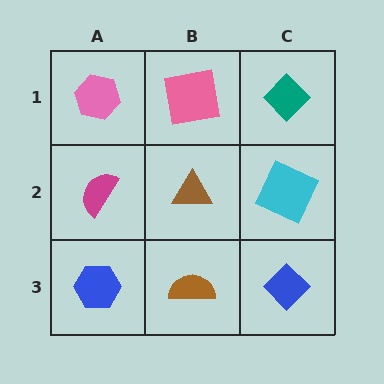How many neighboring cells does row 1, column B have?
3.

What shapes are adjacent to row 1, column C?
A cyan square (row 2, column C), a pink square (row 1, column B).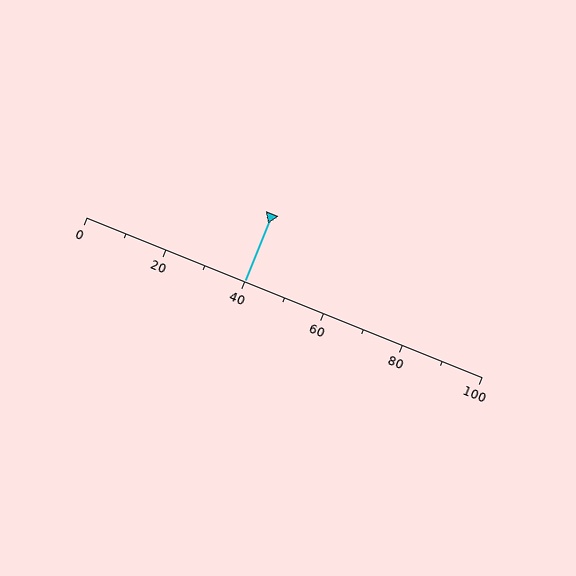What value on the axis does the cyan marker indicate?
The marker indicates approximately 40.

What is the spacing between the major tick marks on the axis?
The major ticks are spaced 20 apart.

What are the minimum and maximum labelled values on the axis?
The axis runs from 0 to 100.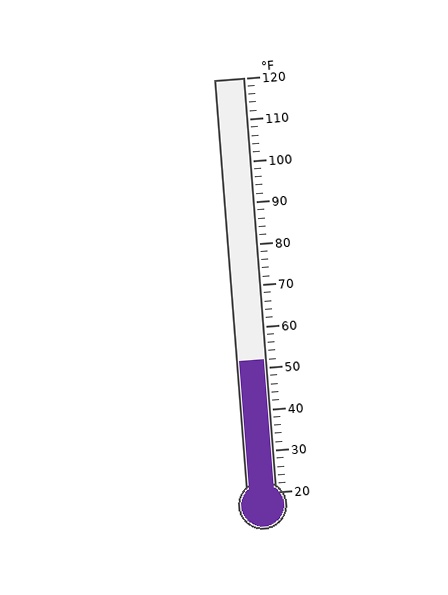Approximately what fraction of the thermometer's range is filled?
The thermometer is filled to approximately 30% of its range.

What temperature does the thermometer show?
The thermometer shows approximately 52°F.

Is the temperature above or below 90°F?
The temperature is below 90°F.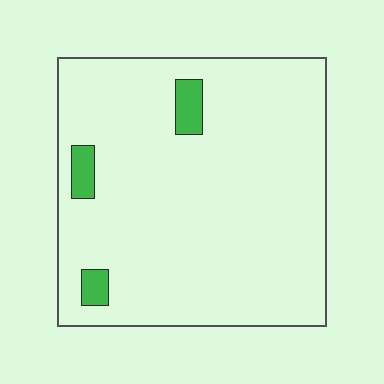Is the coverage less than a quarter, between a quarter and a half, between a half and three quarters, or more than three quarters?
Less than a quarter.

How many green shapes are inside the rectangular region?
3.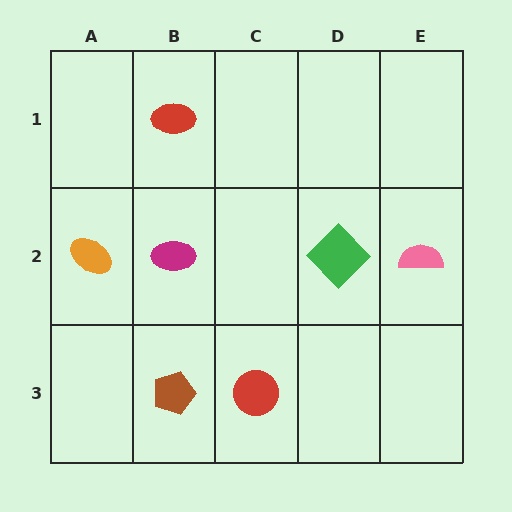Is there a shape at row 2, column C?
No, that cell is empty.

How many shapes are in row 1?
1 shape.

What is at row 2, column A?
An orange ellipse.